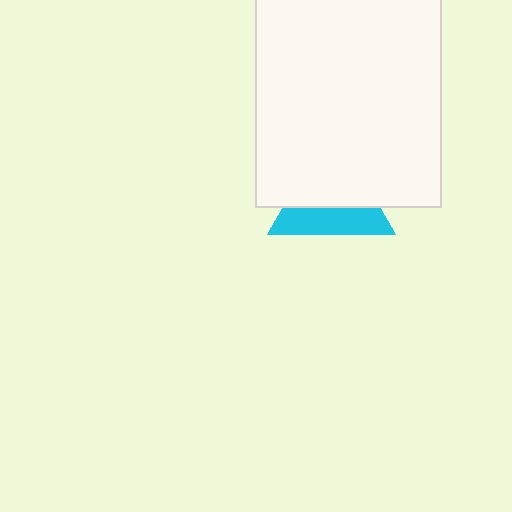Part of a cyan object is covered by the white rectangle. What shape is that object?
It is a triangle.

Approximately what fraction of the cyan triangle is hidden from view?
Roughly 57% of the cyan triangle is hidden behind the white rectangle.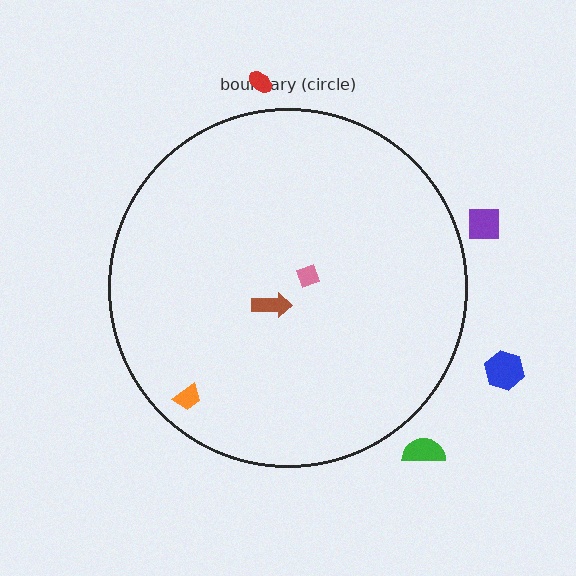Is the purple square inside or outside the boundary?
Outside.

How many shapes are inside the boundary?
3 inside, 4 outside.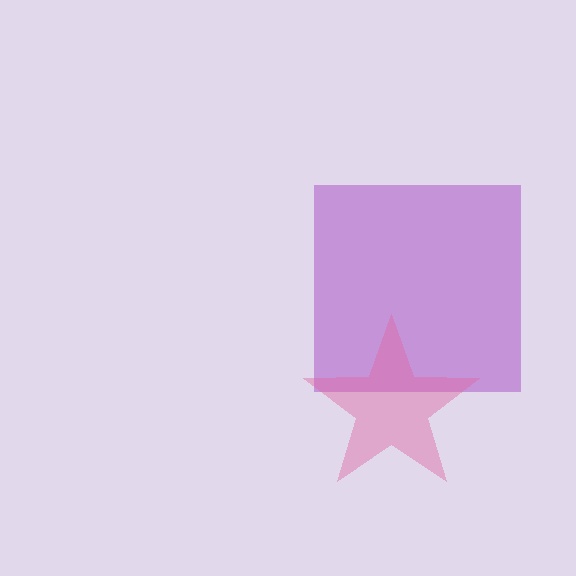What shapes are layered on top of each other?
The layered shapes are: a purple square, a pink star.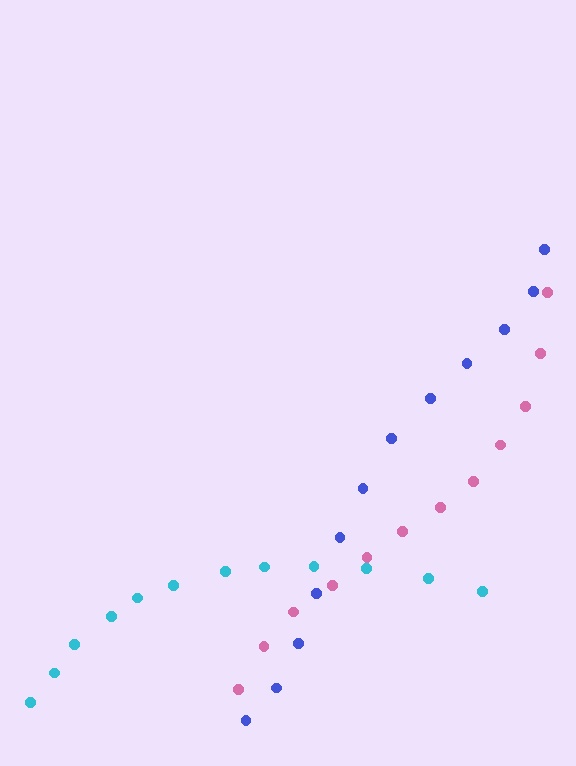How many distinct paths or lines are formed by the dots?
There are 3 distinct paths.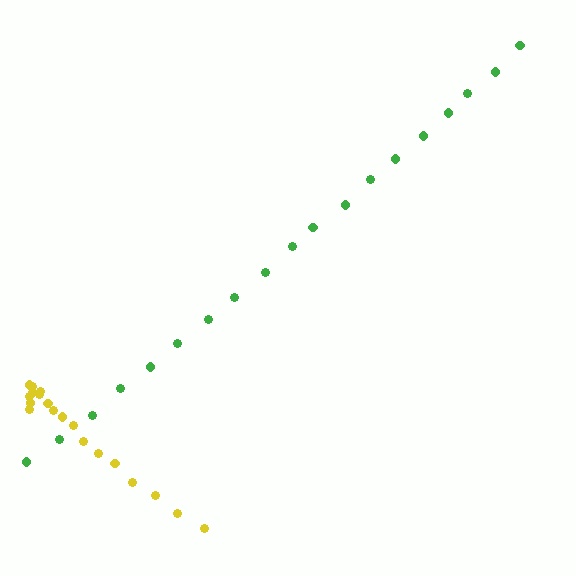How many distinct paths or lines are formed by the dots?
There are 2 distinct paths.